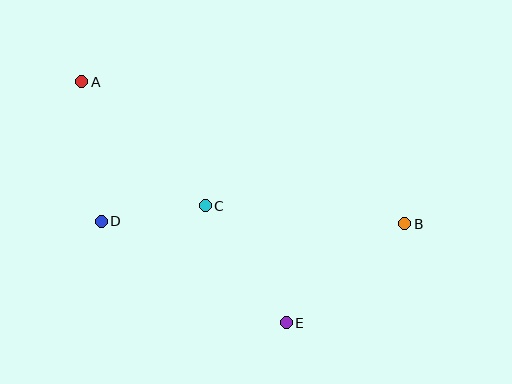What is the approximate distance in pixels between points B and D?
The distance between B and D is approximately 304 pixels.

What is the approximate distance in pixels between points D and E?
The distance between D and E is approximately 211 pixels.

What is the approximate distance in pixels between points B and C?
The distance between B and C is approximately 201 pixels.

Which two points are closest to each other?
Points C and D are closest to each other.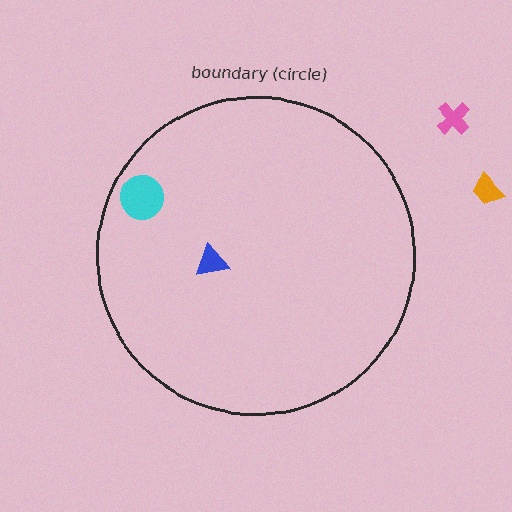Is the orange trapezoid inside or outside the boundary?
Outside.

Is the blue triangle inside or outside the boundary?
Inside.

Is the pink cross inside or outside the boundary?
Outside.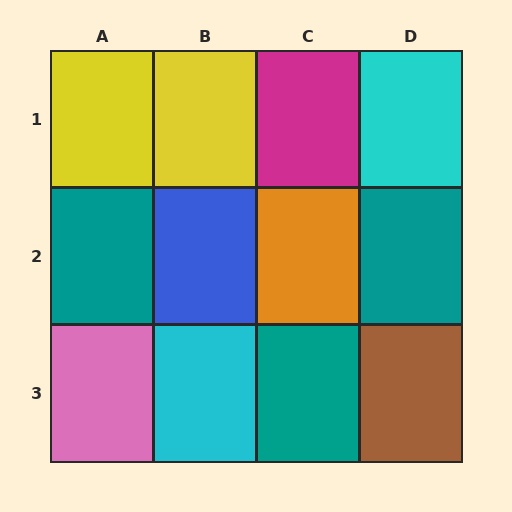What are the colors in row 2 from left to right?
Teal, blue, orange, teal.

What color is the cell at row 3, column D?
Brown.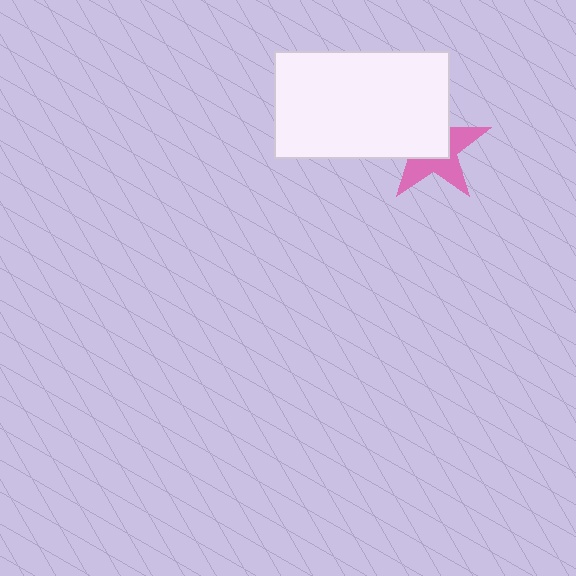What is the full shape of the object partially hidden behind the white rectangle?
The partially hidden object is a pink star.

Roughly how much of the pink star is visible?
About half of it is visible (roughly 47%).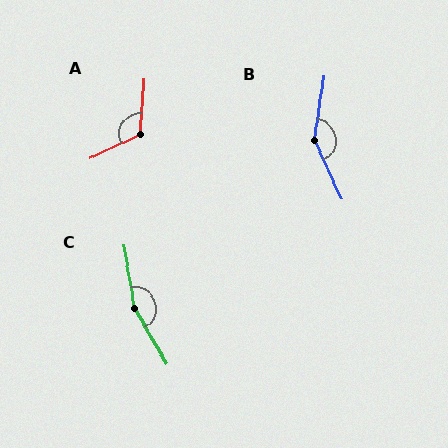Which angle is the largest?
C, at approximately 159 degrees.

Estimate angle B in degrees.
Approximately 146 degrees.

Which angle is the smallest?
A, at approximately 118 degrees.